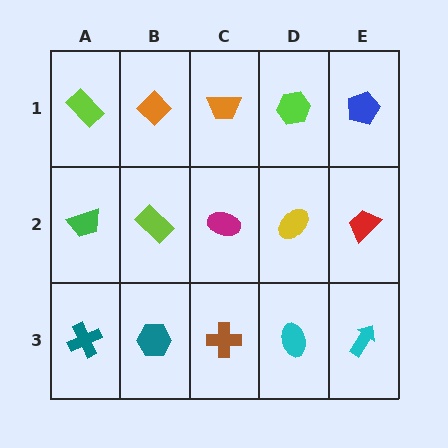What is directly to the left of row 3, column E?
A cyan ellipse.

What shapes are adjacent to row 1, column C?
A magenta ellipse (row 2, column C), an orange diamond (row 1, column B), a lime hexagon (row 1, column D).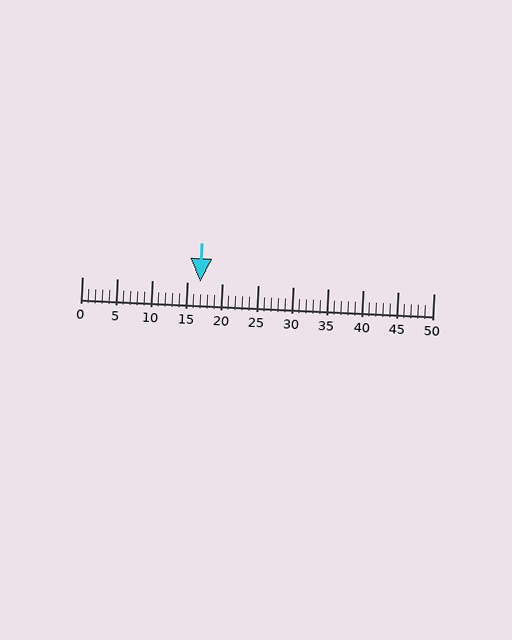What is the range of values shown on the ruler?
The ruler shows values from 0 to 50.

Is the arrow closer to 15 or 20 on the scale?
The arrow is closer to 15.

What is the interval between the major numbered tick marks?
The major tick marks are spaced 5 units apart.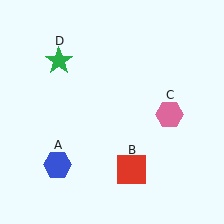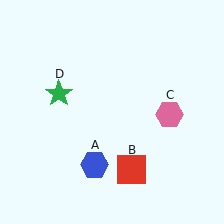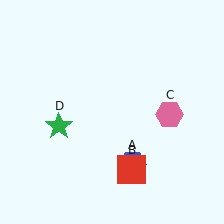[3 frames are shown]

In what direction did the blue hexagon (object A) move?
The blue hexagon (object A) moved right.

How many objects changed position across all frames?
2 objects changed position: blue hexagon (object A), green star (object D).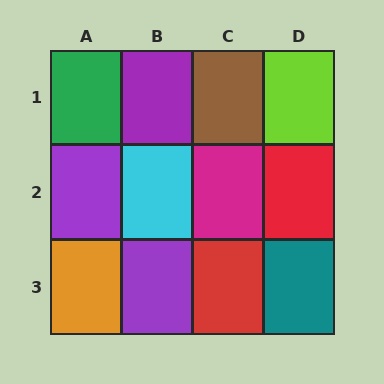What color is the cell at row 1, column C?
Brown.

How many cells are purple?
3 cells are purple.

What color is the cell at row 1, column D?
Lime.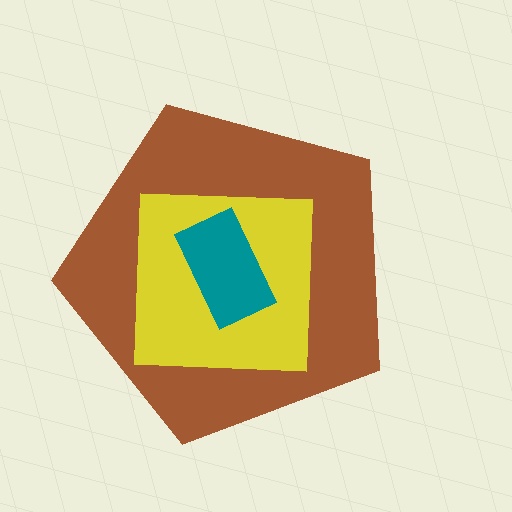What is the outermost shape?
The brown pentagon.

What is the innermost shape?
The teal rectangle.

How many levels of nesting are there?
3.